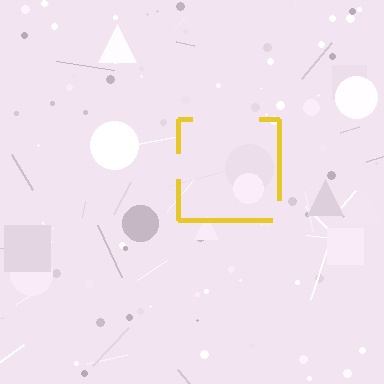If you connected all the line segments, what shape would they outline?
They would outline a square.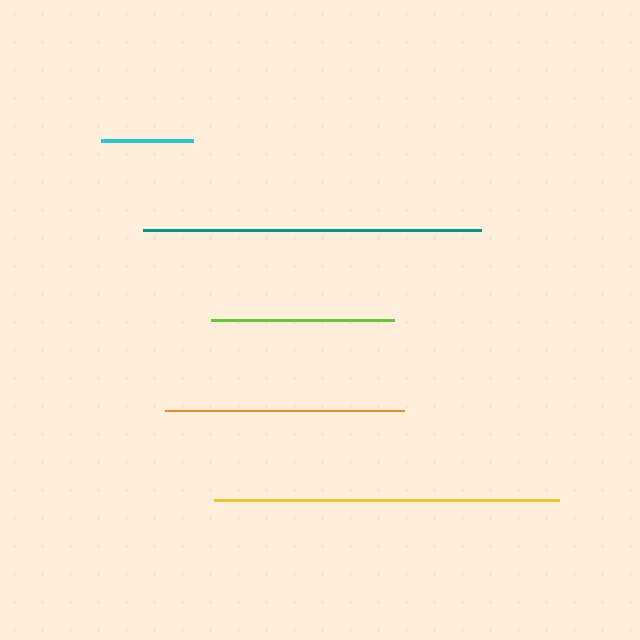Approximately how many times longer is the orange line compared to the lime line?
The orange line is approximately 1.3 times the length of the lime line.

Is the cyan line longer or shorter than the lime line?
The lime line is longer than the cyan line.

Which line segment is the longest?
The yellow line is the longest at approximately 345 pixels.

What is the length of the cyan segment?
The cyan segment is approximately 92 pixels long.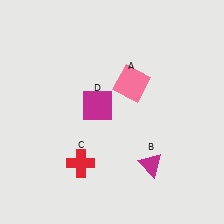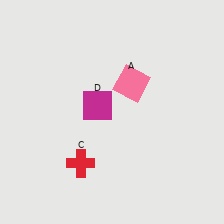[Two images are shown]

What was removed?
The magenta triangle (B) was removed in Image 2.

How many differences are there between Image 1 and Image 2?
There is 1 difference between the two images.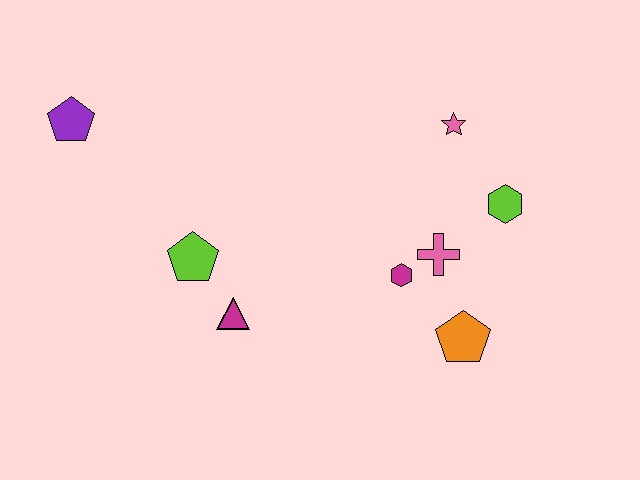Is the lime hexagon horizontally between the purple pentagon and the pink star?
No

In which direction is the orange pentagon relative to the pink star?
The orange pentagon is below the pink star.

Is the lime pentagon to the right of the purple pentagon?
Yes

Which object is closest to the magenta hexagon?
The pink cross is closest to the magenta hexagon.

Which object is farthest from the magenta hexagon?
The purple pentagon is farthest from the magenta hexagon.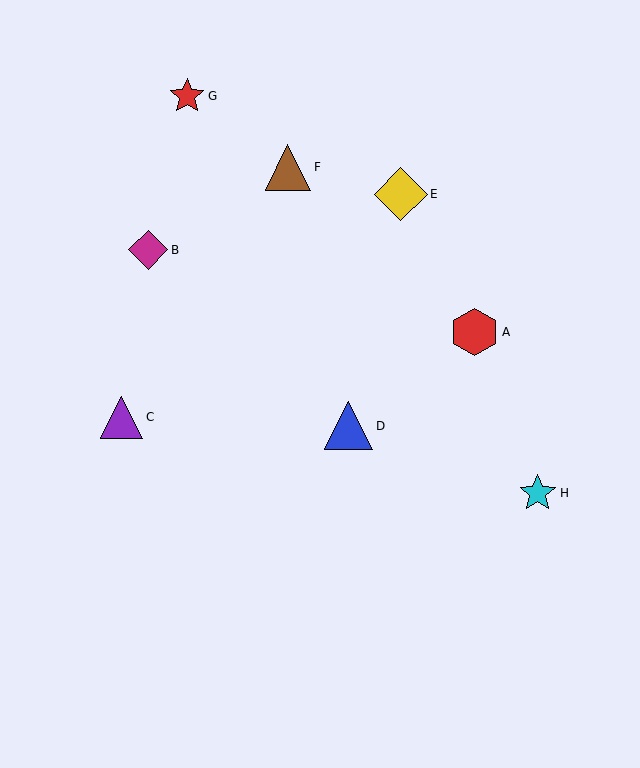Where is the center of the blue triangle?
The center of the blue triangle is at (349, 426).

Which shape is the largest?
The yellow diamond (labeled E) is the largest.